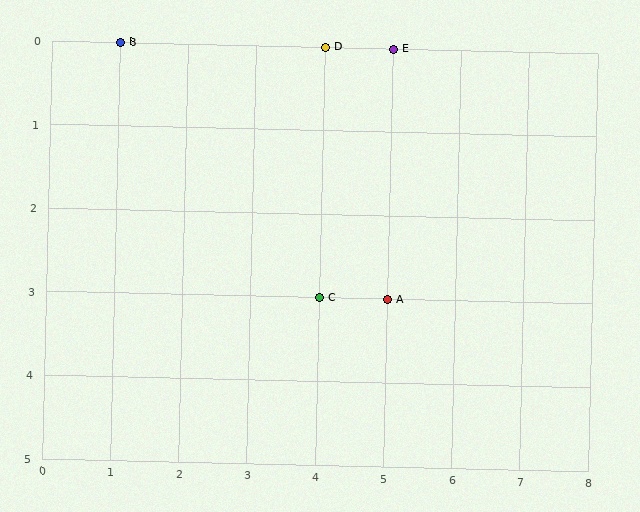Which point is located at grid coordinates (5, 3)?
Point A is at (5, 3).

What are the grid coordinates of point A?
Point A is at grid coordinates (5, 3).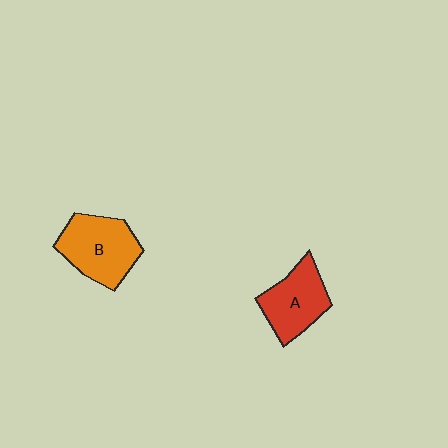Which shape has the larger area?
Shape B (orange).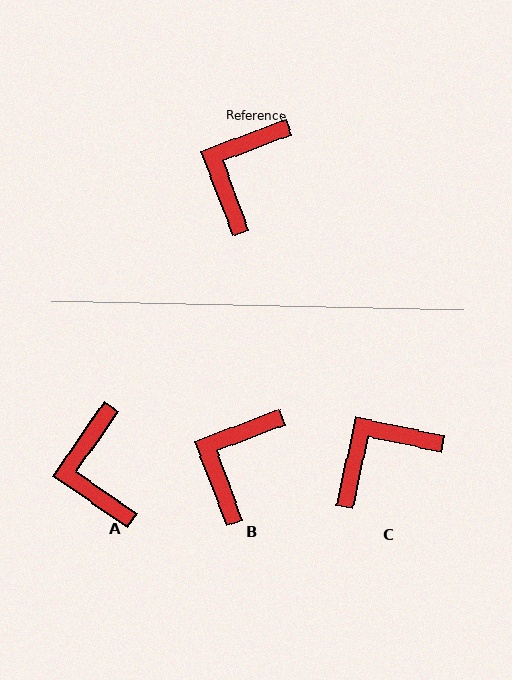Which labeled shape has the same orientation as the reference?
B.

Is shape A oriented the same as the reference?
No, it is off by about 35 degrees.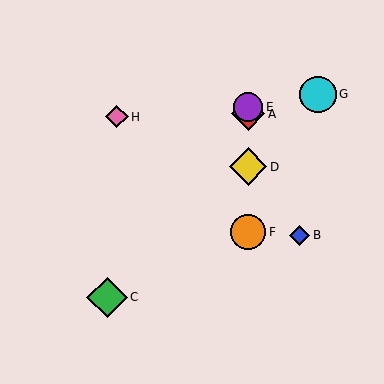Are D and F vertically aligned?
Yes, both are at x≈248.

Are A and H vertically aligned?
No, A is at x≈248 and H is at x≈117.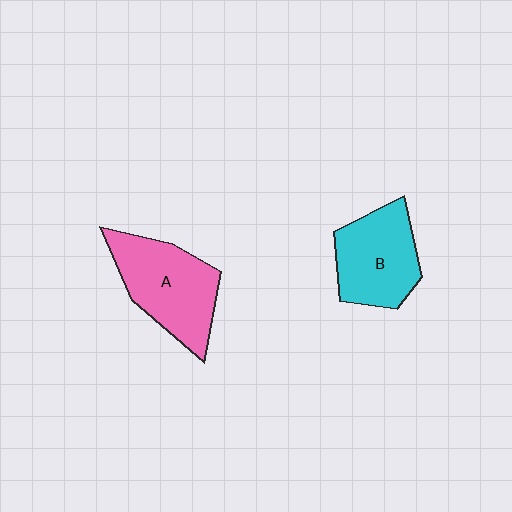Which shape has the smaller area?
Shape B (cyan).